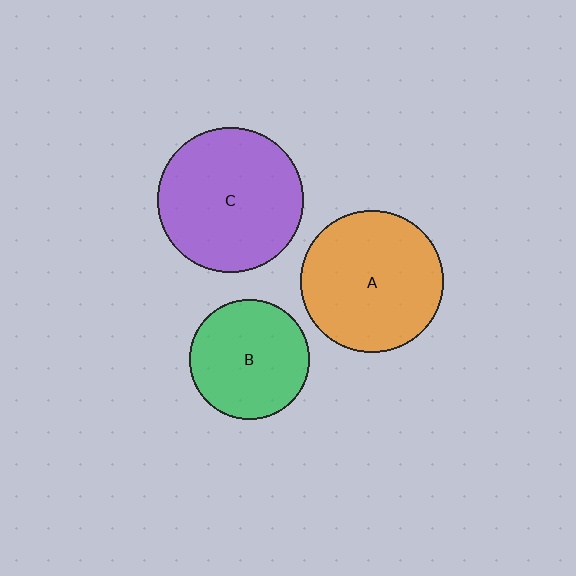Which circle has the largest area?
Circle C (purple).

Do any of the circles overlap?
No, none of the circles overlap.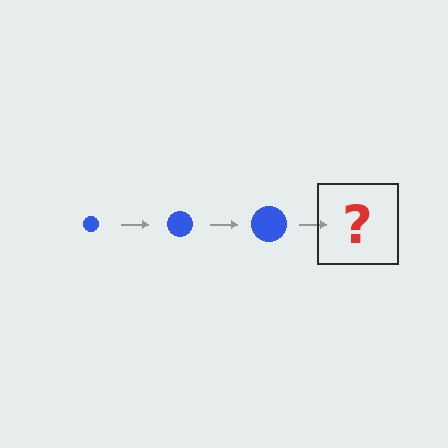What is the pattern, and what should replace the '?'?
The pattern is that the circle gets progressively larger each step. The '?' should be a blue circle, larger than the previous one.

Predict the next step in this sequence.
The next step is a blue circle, larger than the previous one.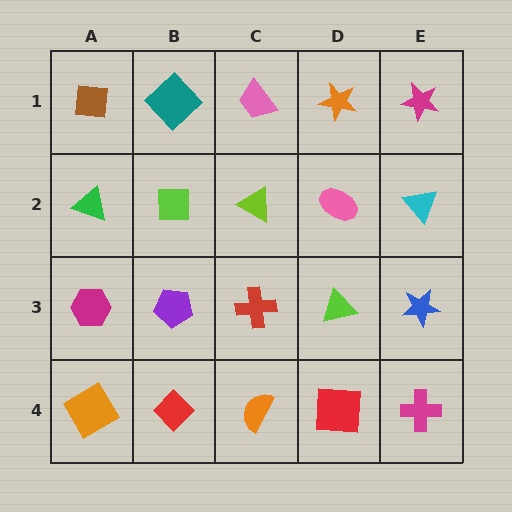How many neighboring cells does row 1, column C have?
3.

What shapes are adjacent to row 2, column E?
A magenta star (row 1, column E), a blue star (row 3, column E), a pink ellipse (row 2, column D).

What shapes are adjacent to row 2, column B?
A teal diamond (row 1, column B), a purple pentagon (row 3, column B), a green triangle (row 2, column A), a lime triangle (row 2, column C).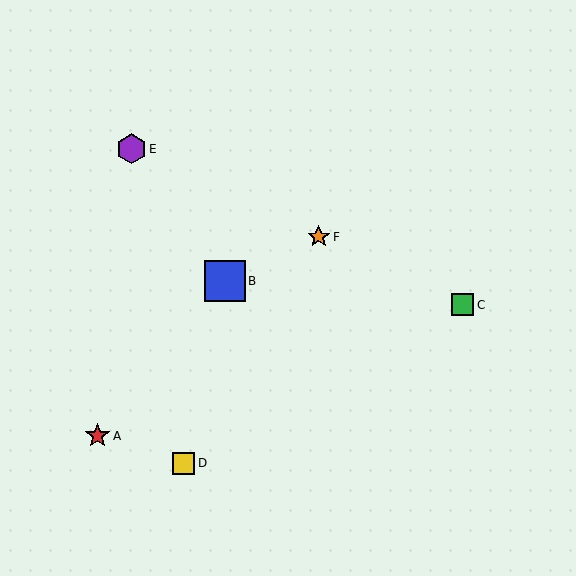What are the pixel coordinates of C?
Object C is at (463, 305).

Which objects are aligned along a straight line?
Objects C, E, F are aligned along a straight line.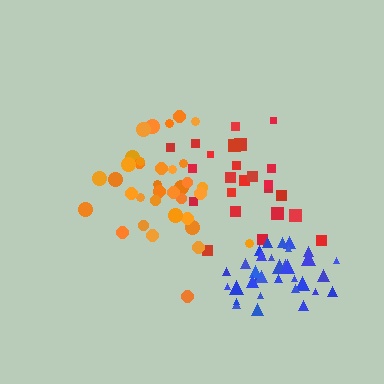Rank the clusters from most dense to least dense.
blue, orange, red.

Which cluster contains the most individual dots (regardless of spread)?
Orange (35).